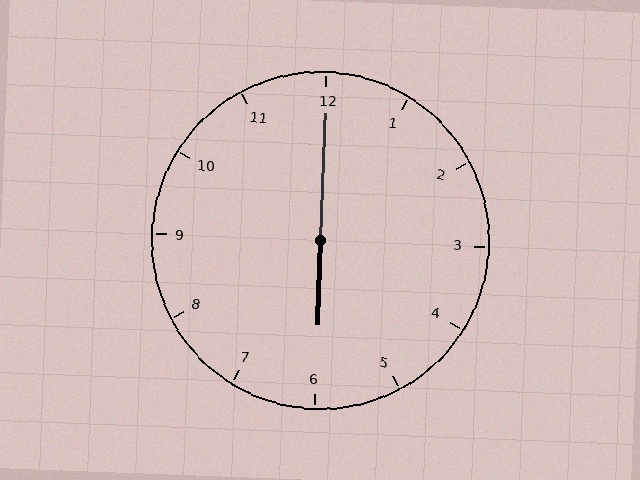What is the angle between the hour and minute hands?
Approximately 180 degrees.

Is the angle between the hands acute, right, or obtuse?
It is obtuse.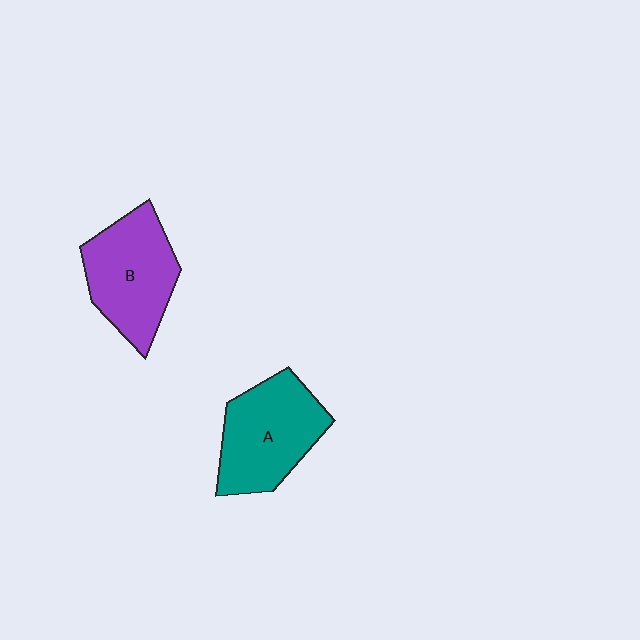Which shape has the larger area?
Shape A (teal).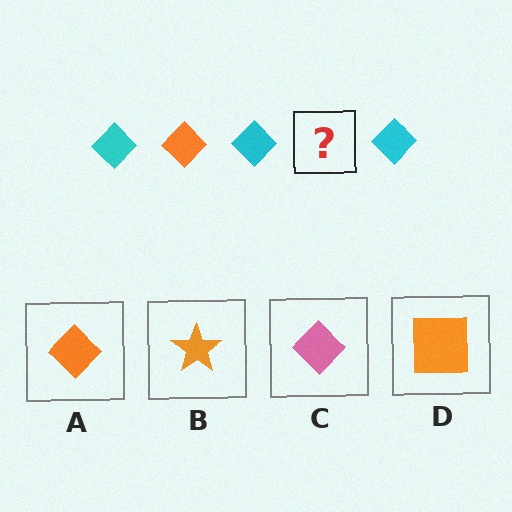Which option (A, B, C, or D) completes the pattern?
A.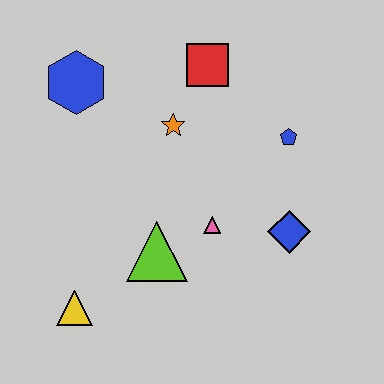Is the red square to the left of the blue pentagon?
Yes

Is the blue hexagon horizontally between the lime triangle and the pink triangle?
No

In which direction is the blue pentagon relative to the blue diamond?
The blue pentagon is above the blue diamond.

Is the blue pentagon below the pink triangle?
No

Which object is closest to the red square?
The orange star is closest to the red square.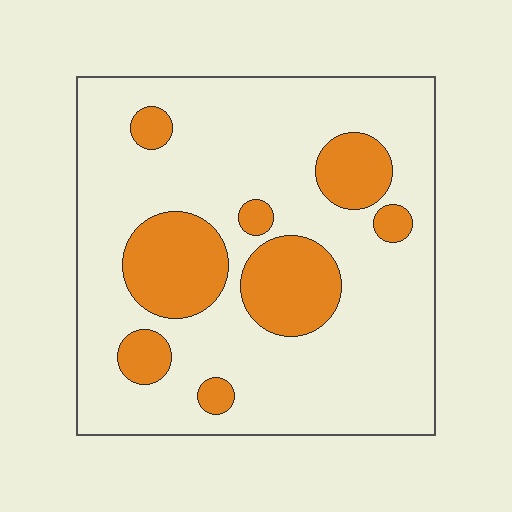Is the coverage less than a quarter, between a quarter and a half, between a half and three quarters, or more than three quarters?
Less than a quarter.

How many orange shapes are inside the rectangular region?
8.